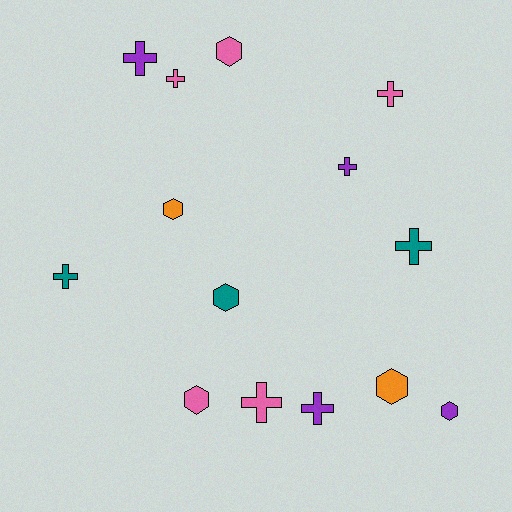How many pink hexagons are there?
There are 2 pink hexagons.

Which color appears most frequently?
Pink, with 5 objects.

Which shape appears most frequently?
Cross, with 8 objects.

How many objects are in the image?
There are 14 objects.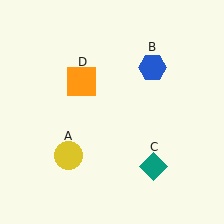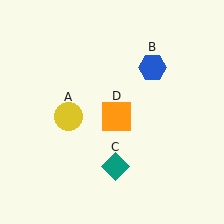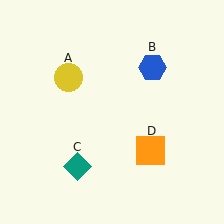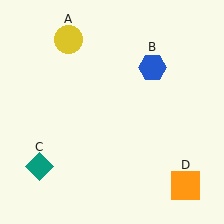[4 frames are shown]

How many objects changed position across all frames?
3 objects changed position: yellow circle (object A), teal diamond (object C), orange square (object D).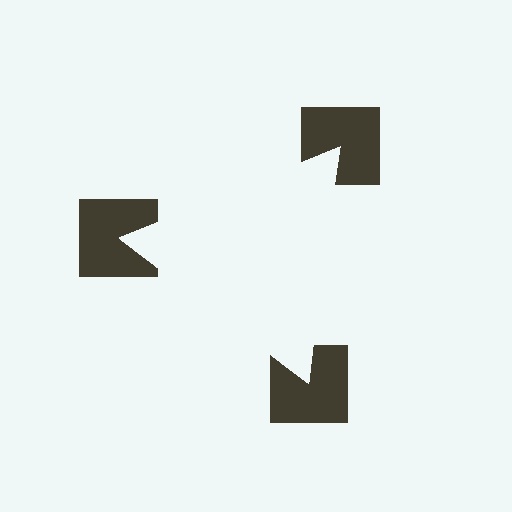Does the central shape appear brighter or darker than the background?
It typically appears slightly brighter than the background, even though no actual brightness change is drawn.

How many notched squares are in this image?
There are 3 — one at each vertex of the illusory triangle.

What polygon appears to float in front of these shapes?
An illusory triangle — its edges are inferred from the aligned wedge cuts in the notched squares, not physically drawn.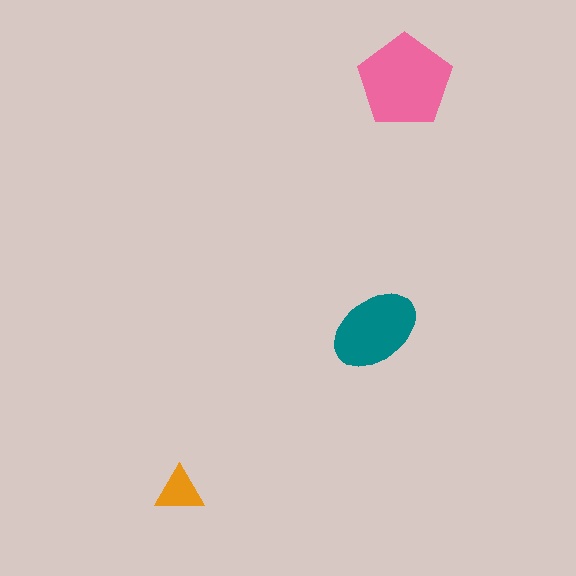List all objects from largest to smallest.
The pink pentagon, the teal ellipse, the orange triangle.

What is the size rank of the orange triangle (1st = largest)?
3rd.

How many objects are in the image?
There are 3 objects in the image.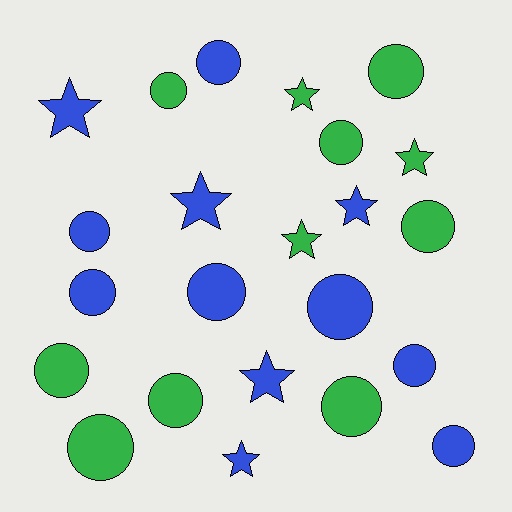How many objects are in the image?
There are 23 objects.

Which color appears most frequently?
Blue, with 12 objects.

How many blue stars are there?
There are 5 blue stars.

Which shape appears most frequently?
Circle, with 15 objects.